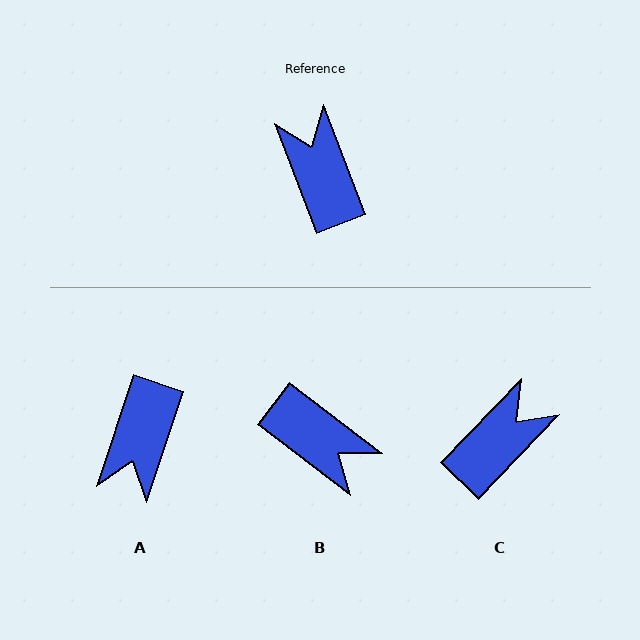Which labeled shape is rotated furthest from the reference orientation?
B, about 148 degrees away.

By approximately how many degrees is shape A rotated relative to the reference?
Approximately 141 degrees counter-clockwise.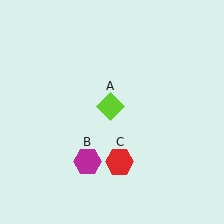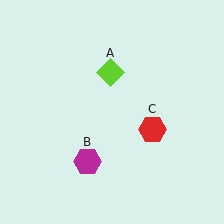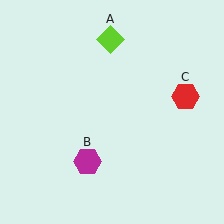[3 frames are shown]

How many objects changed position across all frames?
2 objects changed position: lime diamond (object A), red hexagon (object C).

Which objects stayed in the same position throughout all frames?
Magenta hexagon (object B) remained stationary.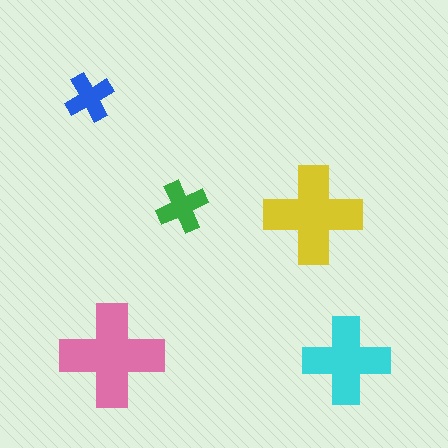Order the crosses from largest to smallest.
the pink one, the yellow one, the cyan one, the green one, the blue one.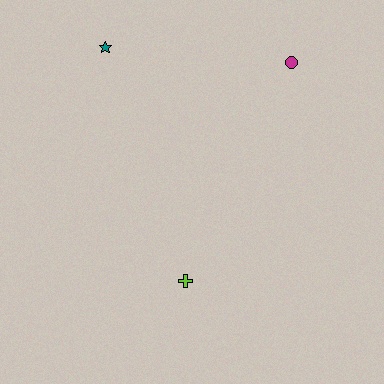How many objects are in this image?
There are 3 objects.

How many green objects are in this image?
There are no green objects.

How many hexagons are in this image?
There are no hexagons.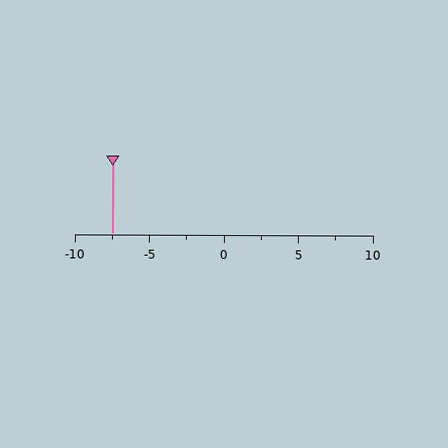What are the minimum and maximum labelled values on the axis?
The axis runs from -10 to 10.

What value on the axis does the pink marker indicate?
The marker indicates approximately -7.5.